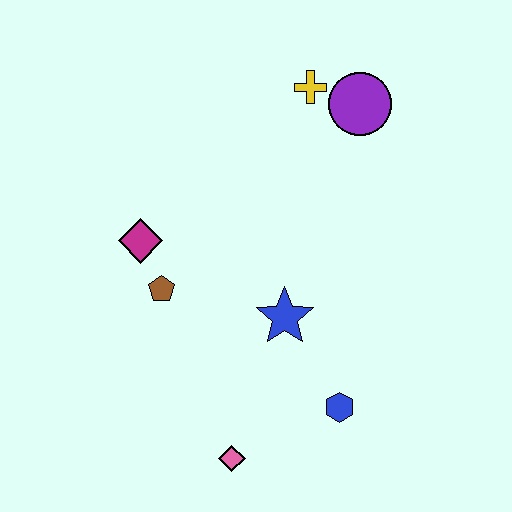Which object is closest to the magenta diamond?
The brown pentagon is closest to the magenta diamond.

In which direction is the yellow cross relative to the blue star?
The yellow cross is above the blue star.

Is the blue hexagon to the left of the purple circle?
Yes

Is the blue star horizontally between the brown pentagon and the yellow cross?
Yes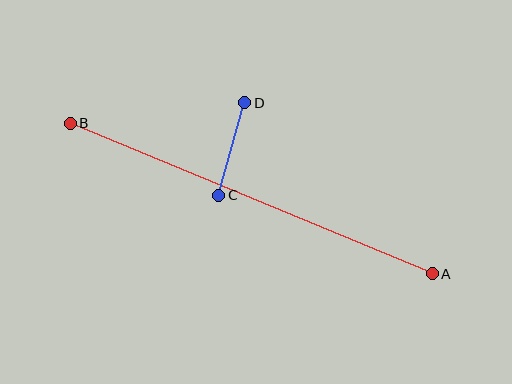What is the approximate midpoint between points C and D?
The midpoint is at approximately (232, 149) pixels.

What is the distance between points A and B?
The distance is approximately 392 pixels.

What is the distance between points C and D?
The distance is approximately 96 pixels.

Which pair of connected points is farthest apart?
Points A and B are farthest apart.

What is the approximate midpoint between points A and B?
The midpoint is at approximately (251, 199) pixels.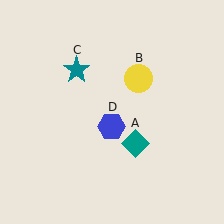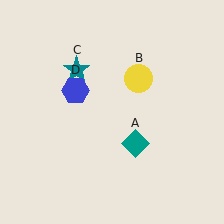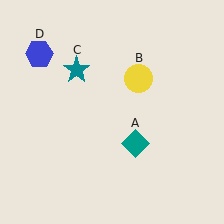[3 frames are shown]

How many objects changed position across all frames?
1 object changed position: blue hexagon (object D).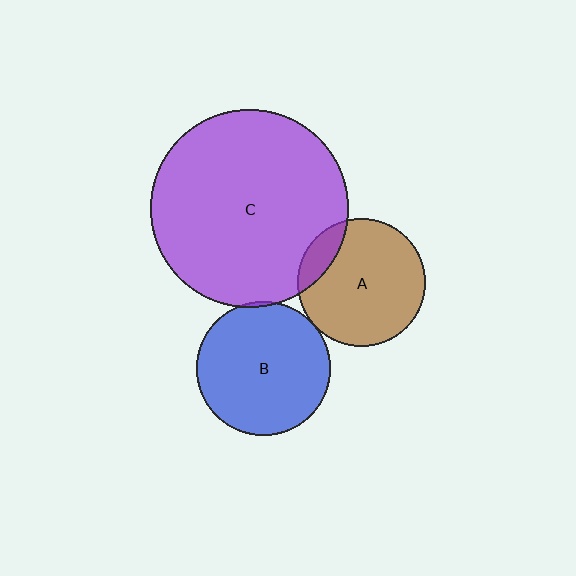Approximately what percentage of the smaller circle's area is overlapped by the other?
Approximately 5%.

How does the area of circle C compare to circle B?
Approximately 2.2 times.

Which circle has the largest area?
Circle C (purple).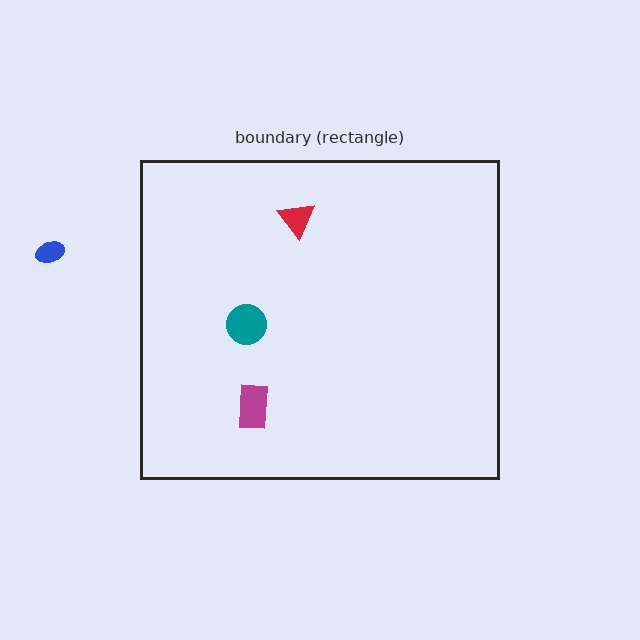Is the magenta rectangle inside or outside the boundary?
Inside.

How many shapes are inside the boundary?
3 inside, 1 outside.